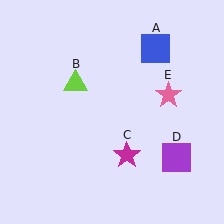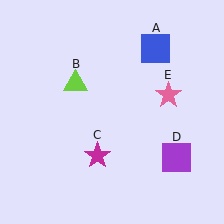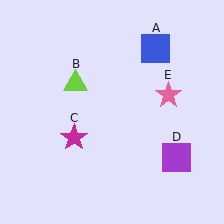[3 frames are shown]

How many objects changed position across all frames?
1 object changed position: magenta star (object C).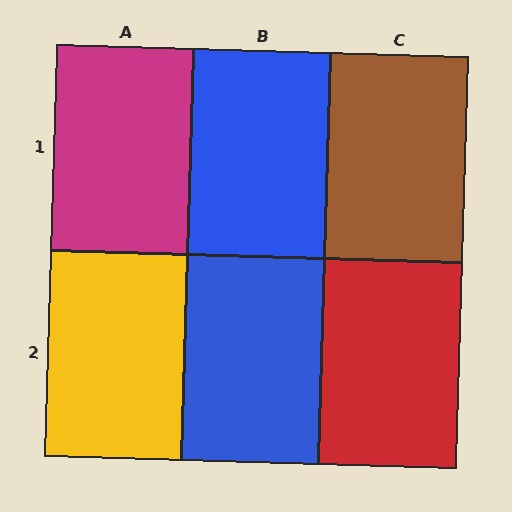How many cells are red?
1 cell is red.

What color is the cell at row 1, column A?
Magenta.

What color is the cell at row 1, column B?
Blue.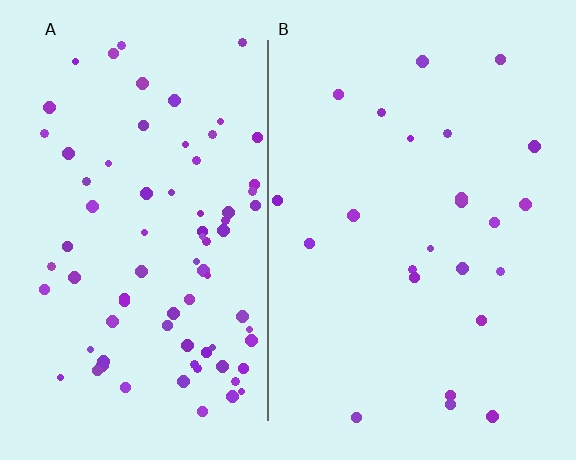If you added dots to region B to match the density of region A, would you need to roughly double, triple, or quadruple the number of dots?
Approximately triple.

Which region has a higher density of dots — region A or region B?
A (the left).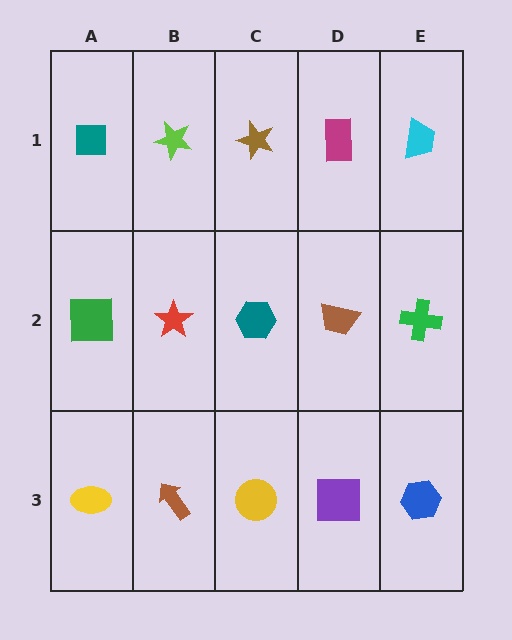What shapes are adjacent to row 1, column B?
A red star (row 2, column B), a teal square (row 1, column A), a brown star (row 1, column C).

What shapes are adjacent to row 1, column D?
A brown trapezoid (row 2, column D), a brown star (row 1, column C), a cyan trapezoid (row 1, column E).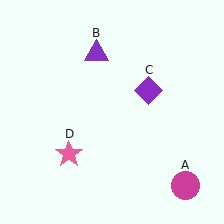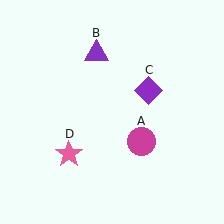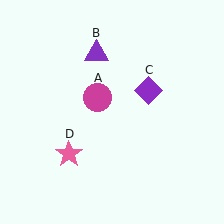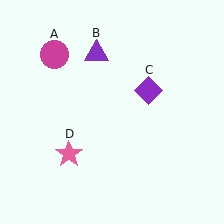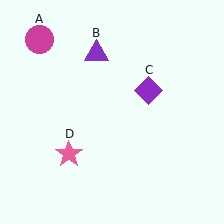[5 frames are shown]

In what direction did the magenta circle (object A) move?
The magenta circle (object A) moved up and to the left.